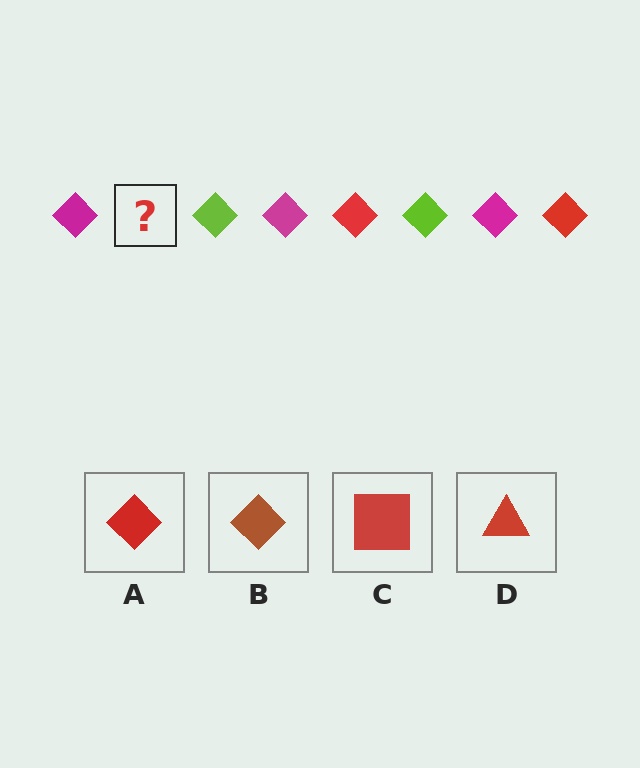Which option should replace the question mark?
Option A.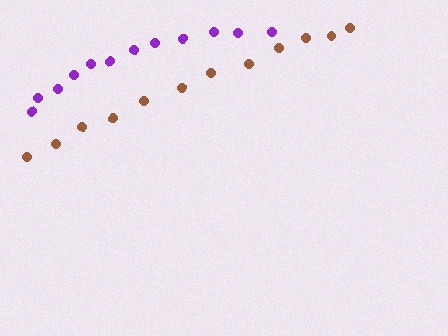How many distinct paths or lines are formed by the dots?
There are 2 distinct paths.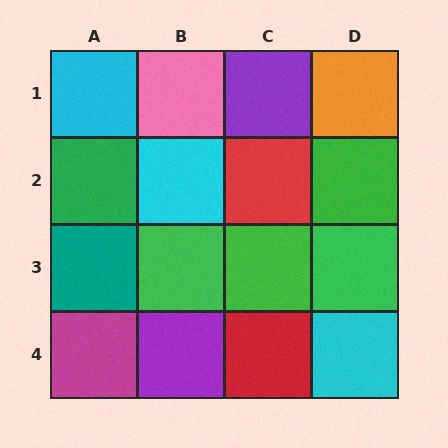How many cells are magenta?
1 cell is magenta.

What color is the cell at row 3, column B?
Green.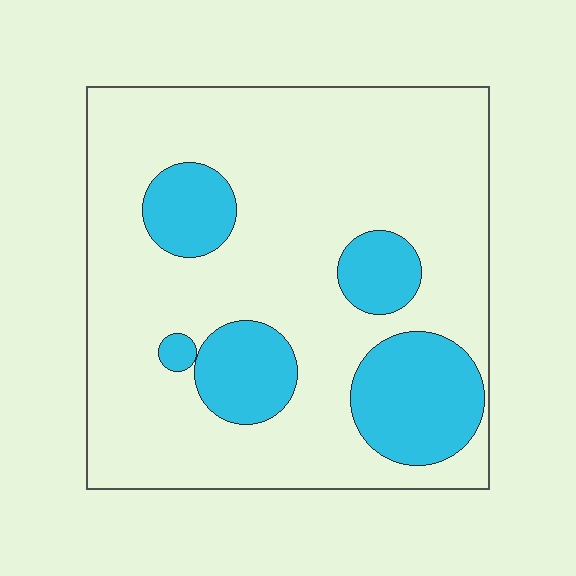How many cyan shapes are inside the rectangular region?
5.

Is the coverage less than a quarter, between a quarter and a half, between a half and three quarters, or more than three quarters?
Less than a quarter.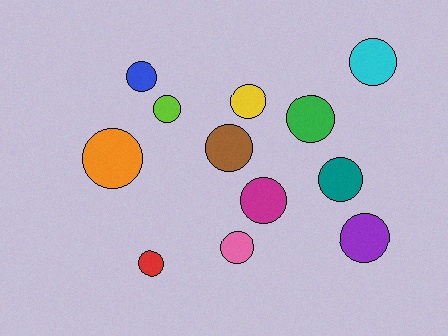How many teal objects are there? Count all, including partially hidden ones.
There is 1 teal object.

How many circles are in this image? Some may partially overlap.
There are 12 circles.